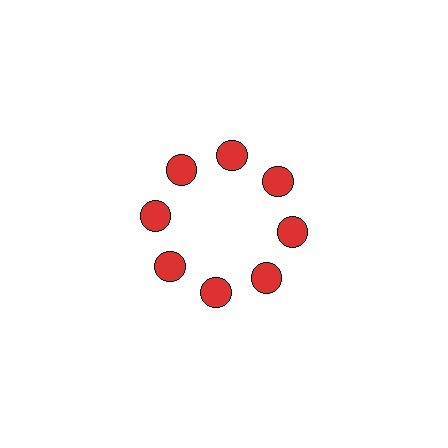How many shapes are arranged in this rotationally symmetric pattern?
There are 8 shapes, arranged in 8 groups of 1.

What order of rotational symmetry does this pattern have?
This pattern has 8-fold rotational symmetry.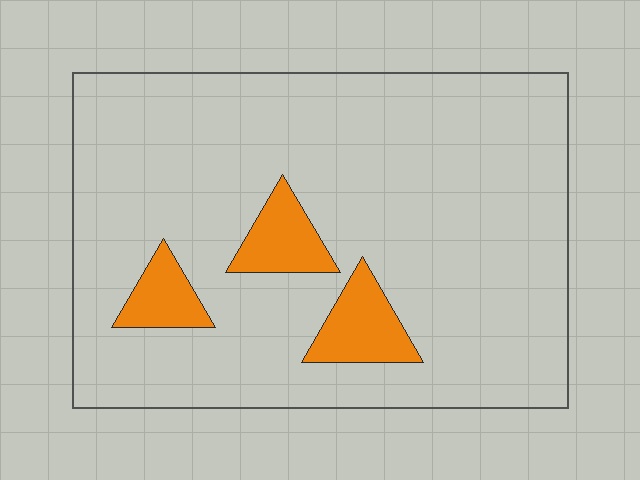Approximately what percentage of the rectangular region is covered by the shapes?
Approximately 10%.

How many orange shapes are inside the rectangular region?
3.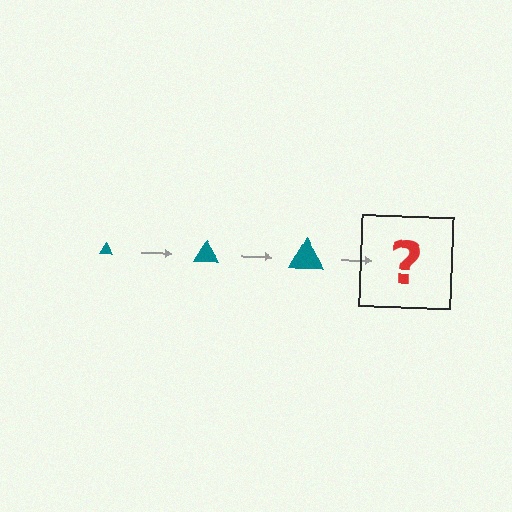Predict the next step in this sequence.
The next step is a teal triangle, larger than the previous one.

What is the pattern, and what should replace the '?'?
The pattern is that the triangle gets progressively larger each step. The '?' should be a teal triangle, larger than the previous one.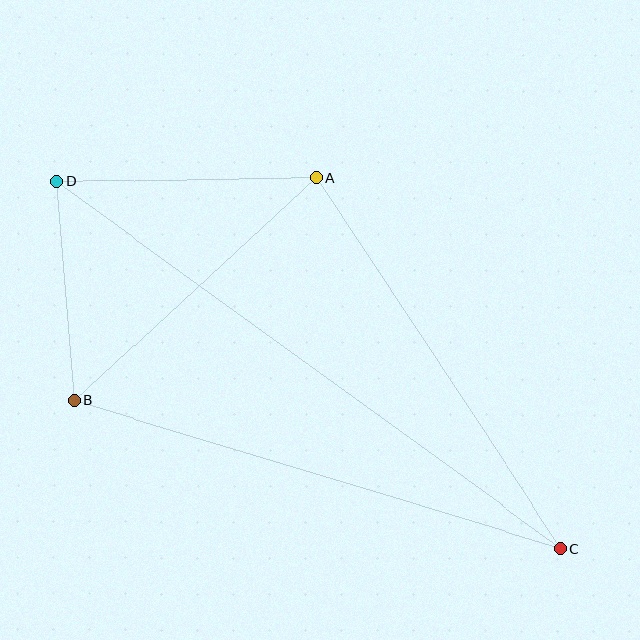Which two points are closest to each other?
Points B and D are closest to each other.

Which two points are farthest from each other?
Points C and D are farthest from each other.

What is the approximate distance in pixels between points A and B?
The distance between A and B is approximately 329 pixels.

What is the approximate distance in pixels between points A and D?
The distance between A and D is approximately 260 pixels.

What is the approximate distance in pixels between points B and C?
The distance between B and C is approximately 508 pixels.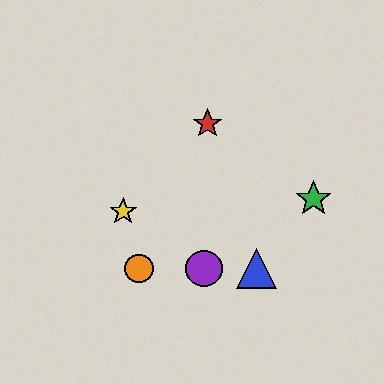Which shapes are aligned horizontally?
The blue triangle, the purple circle, the orange circle are aligned horizontally.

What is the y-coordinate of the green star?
The green star is at y≈199.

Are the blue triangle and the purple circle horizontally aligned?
Yes, both are at y≈269.